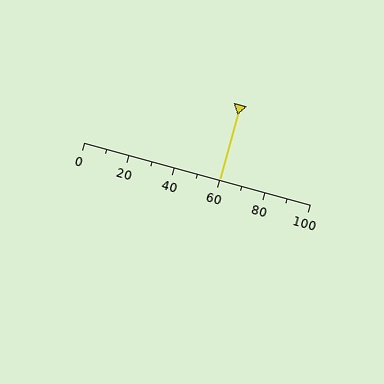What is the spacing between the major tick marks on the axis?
The major ticks are spaced 20 apart.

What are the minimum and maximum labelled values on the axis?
The axis runs from 0 to 100.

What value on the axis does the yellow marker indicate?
The marker indicates approximately 60.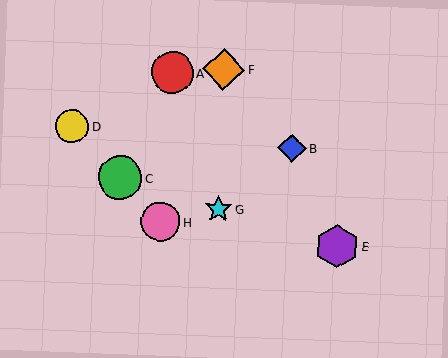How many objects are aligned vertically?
2 objects (F, G) are aligned vertically.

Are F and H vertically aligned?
No, F is at x≈224 and H is at x≈160.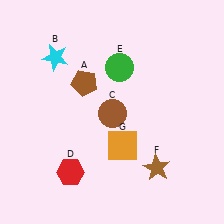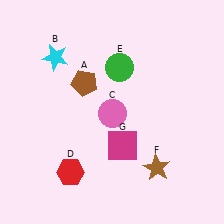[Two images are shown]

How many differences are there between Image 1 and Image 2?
There are 2 differences between the two images.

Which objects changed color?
C changed from brown to pink. G changed from orange to magenta.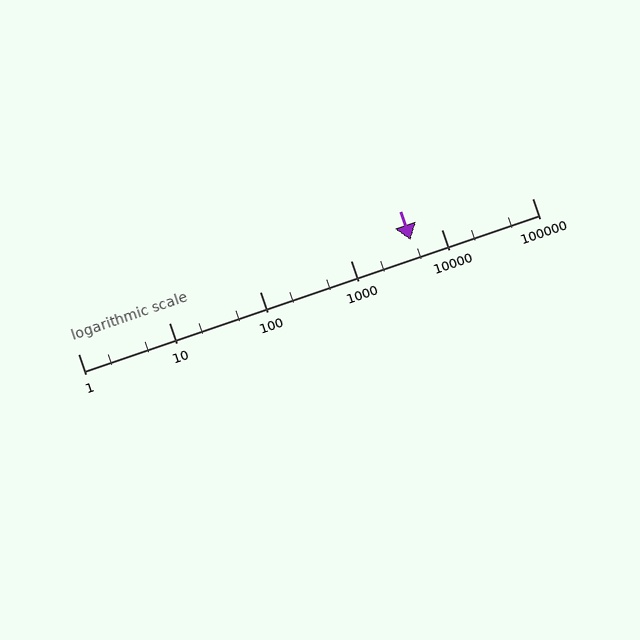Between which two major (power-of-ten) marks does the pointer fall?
The pointer is between 1000 and 10000.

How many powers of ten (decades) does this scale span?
The scale spans 5 decades, from 1 to 100000.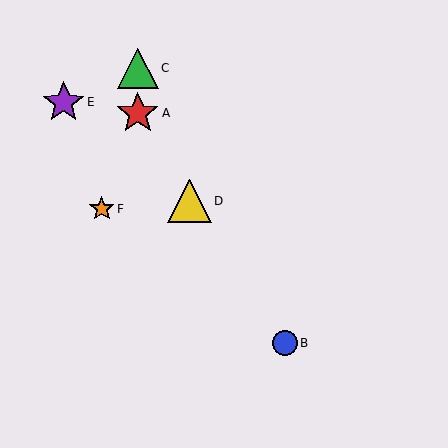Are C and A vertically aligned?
Yes, both are at x≈138.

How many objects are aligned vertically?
2 objects (A, C) are aligned vertically.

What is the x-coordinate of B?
Object B is at x≈285.